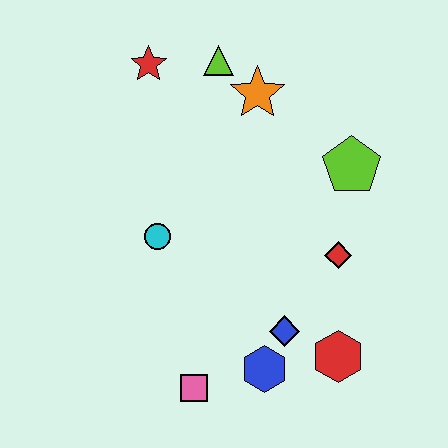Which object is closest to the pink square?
The blue hexagon is closest to the pink square.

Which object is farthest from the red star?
The red hexagon is farthest from the red star.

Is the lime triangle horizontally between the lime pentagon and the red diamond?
No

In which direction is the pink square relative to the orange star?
The pink square is below the orange star.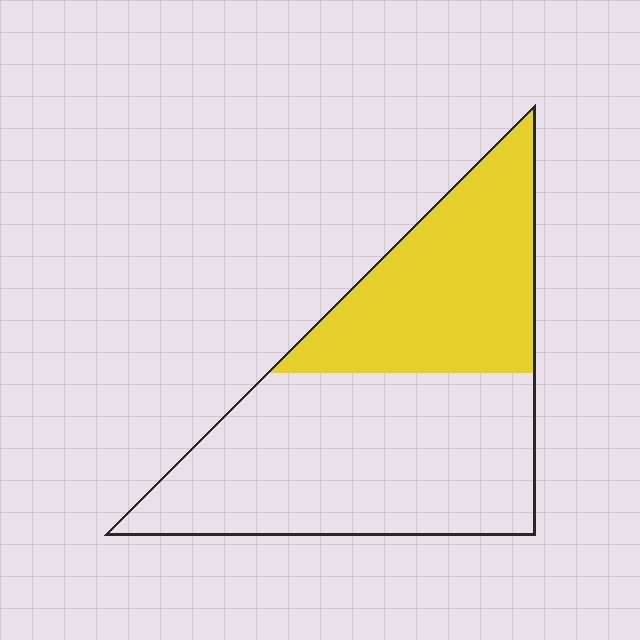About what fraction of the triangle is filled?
About two fifths (2/5).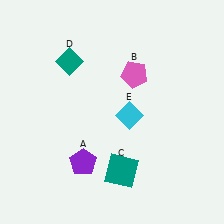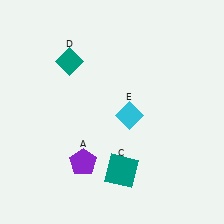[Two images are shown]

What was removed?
The pink pentagon (B) was removed in Image 2.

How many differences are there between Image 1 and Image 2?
There is 1 difference between the two images.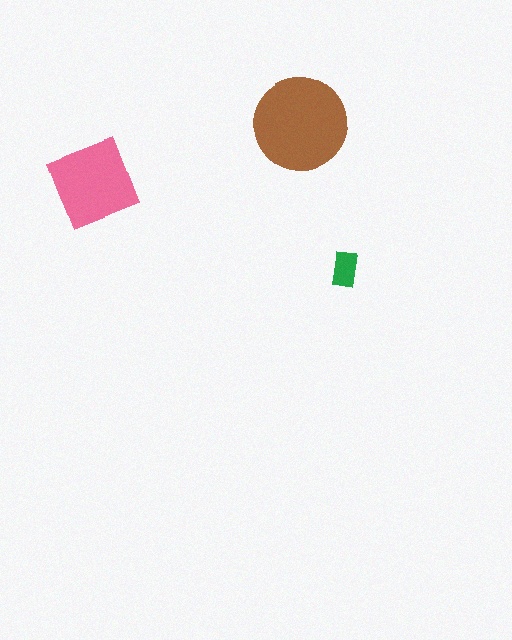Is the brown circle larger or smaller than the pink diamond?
Larger.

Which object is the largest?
The brown circle.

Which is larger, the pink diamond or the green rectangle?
The pink diamond.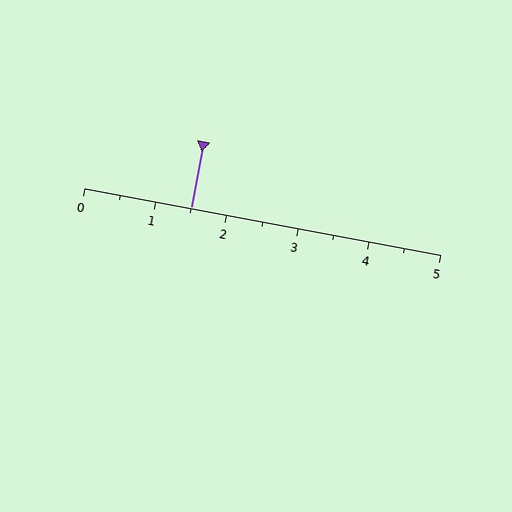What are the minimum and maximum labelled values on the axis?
The axis runs from 0 to 5.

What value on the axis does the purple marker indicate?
The marker indicates approximately 1.5.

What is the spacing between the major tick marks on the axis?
The major ticks are spaced 1 apart.